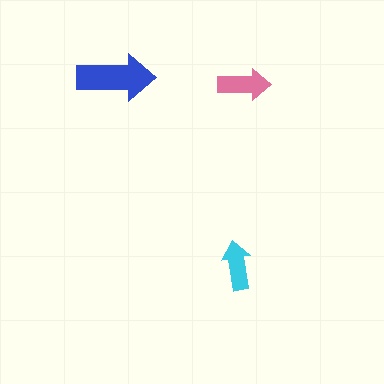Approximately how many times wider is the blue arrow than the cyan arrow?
About 1.5 times wider.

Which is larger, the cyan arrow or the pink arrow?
The pink one.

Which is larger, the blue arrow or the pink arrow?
The blue one.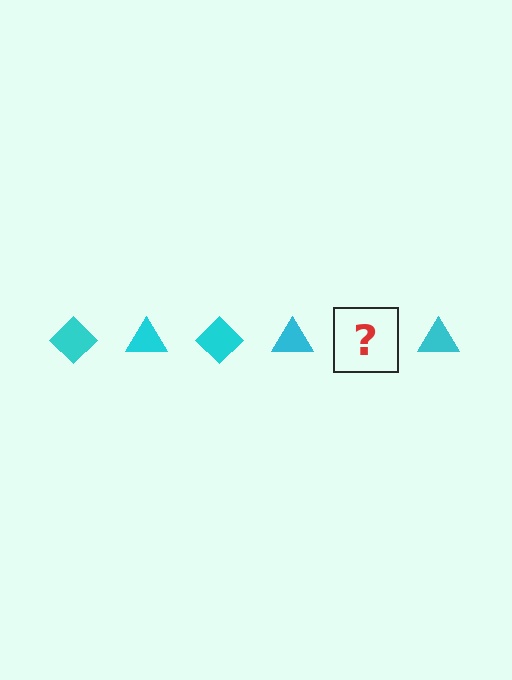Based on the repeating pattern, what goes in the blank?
The blank should be a cyan diamond.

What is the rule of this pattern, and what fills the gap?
The rule is that the pattern cycles through diamond, triangle shapes in cyan. The gap should be filled with a cyan diamond.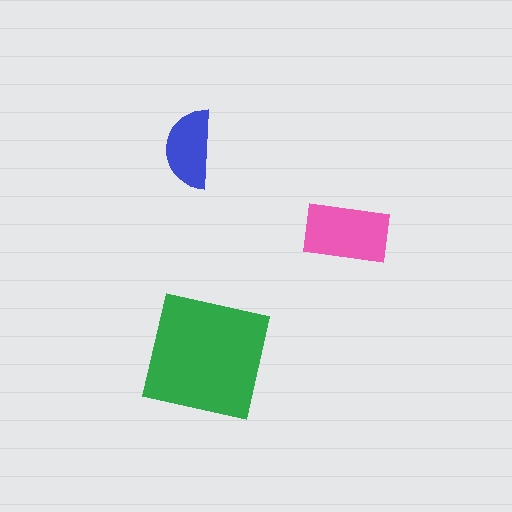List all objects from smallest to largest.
The blue semicircle, the pink rectangle, the green square.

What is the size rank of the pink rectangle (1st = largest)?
2nd.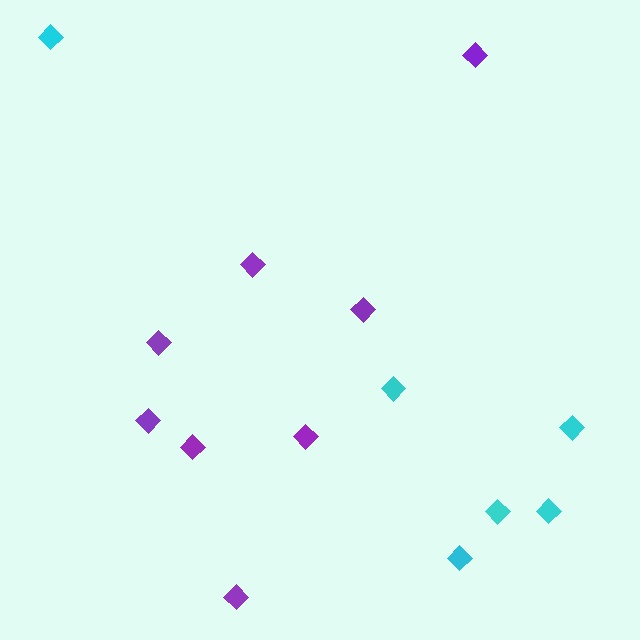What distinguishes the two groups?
There are 2 groups: one group of cyan diamonds (6) and one group of purple diamonds (8).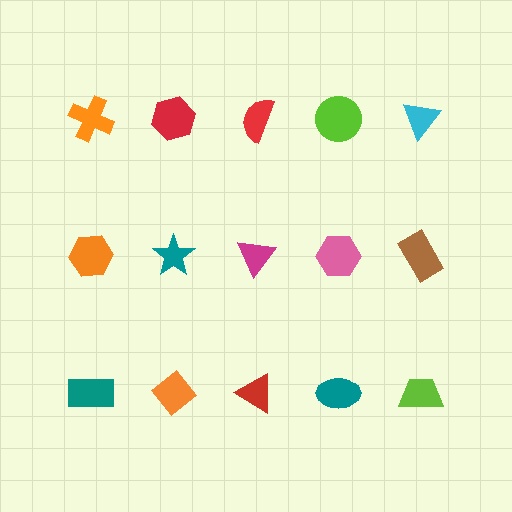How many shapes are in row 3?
5 shapes.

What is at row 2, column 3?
A magenta triangle.